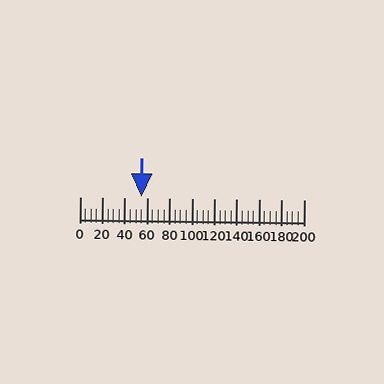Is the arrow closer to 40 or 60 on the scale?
The arrow is closer to 60.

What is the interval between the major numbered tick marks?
The major tick marks are spaced 20 units apart.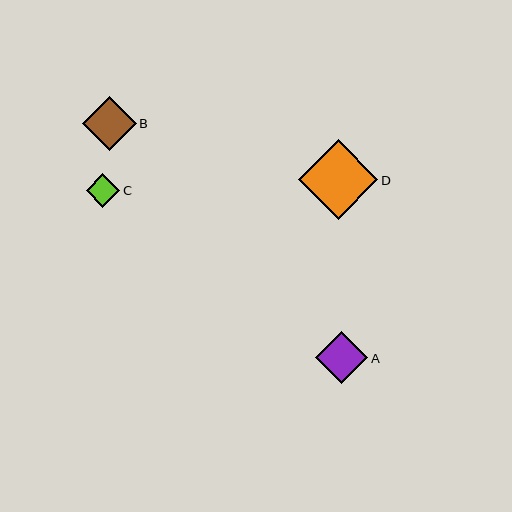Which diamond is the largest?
Diamond D is the largest with a size of approximately 80 pixels.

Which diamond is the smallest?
Diamond C is the smallest with a size of approximately 34 pixels.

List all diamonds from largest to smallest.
From largest to smallest: D, B, A, C.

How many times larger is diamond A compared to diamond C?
Diamond A is approximately 1.6 times the size of diamond C.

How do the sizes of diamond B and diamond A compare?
Diamond B and diamond A are approximately the same size.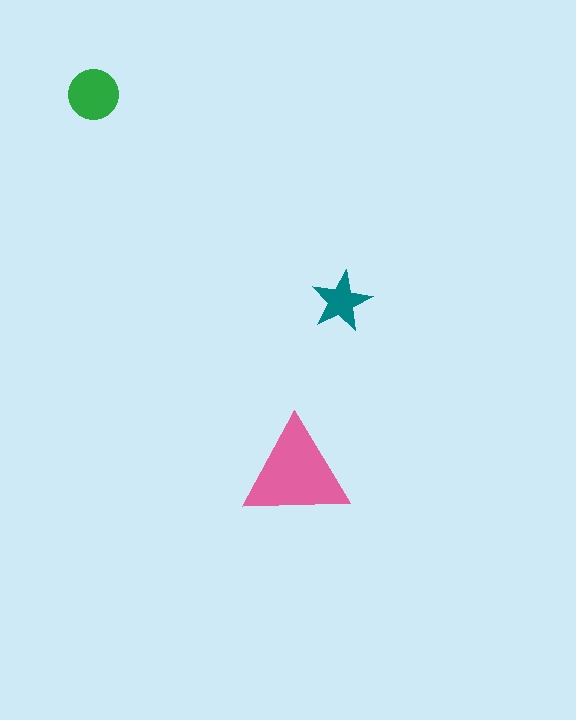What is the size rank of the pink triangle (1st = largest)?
1st.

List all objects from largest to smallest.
The pink triangle, the green circle, the teal star.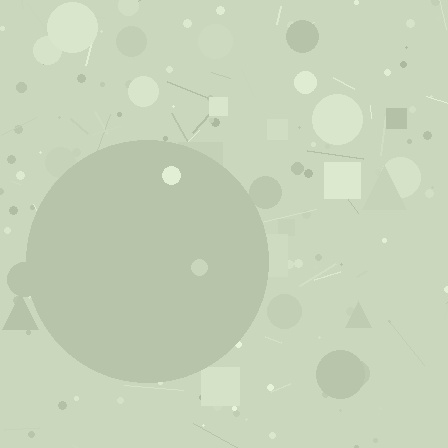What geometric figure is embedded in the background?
A circle is embedded in the background.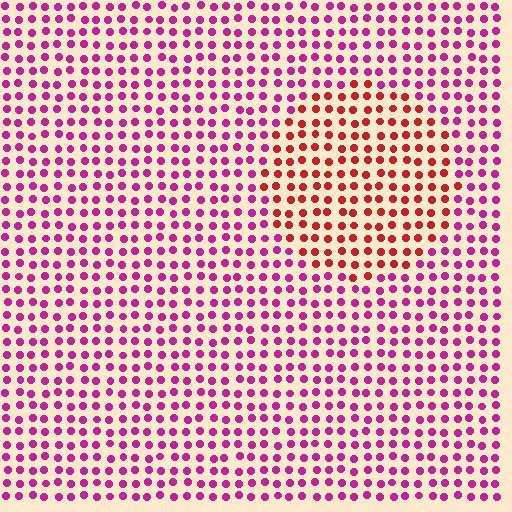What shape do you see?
I see a circle.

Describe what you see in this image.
The image is filled with small magenta elements in a uniform arrangement. A circle-shaped region is visible where the elements are tinted to a slightly different hue, forming a subtle color boundary.